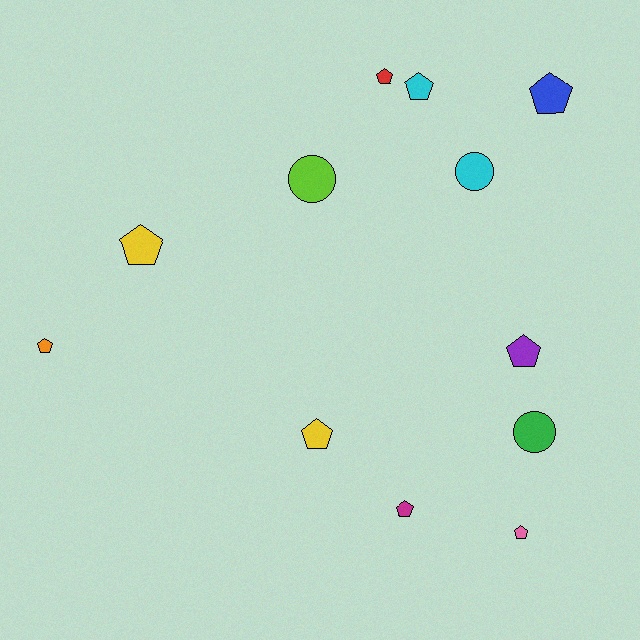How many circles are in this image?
There are 3 circles.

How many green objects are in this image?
There is 1 green object.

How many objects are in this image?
There are 12 objects.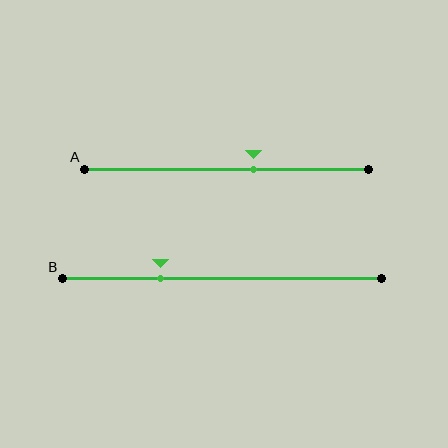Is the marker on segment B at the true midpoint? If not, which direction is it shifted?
No, the marker on segment B is shifted to the left by about 19% of the segment length.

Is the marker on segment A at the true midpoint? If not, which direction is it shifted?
No, the marker on segment A is shifted to the right by about 9% of the segment length.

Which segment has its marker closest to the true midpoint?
Segment A has its marker closest to the true midpoint.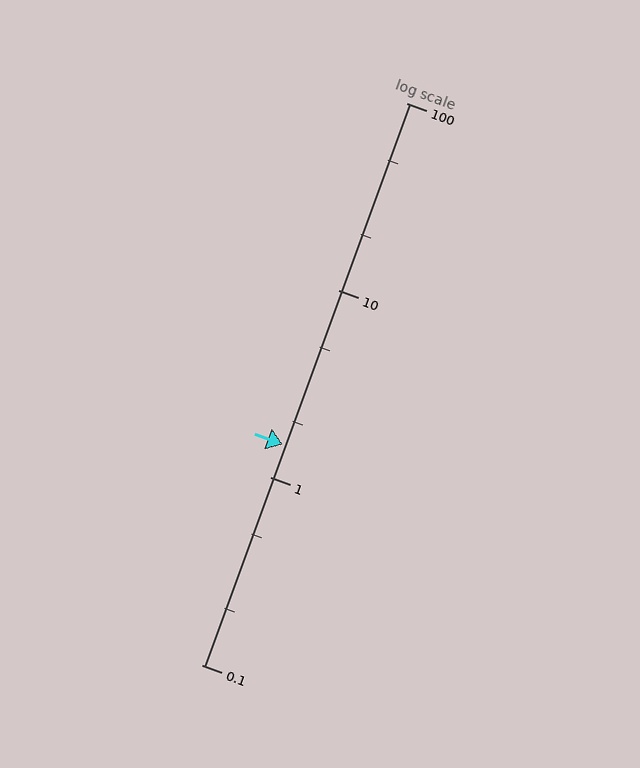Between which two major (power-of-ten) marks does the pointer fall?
The pointer is between 1 and 10.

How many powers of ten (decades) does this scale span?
The scale spans 3 decades, from 0.1 to 100.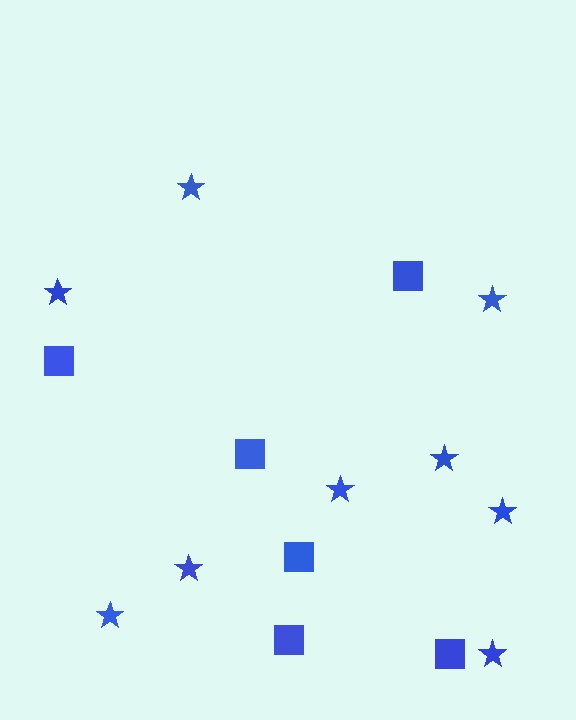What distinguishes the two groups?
There are 2 groups: one group of squares (6) and one group of stars (9).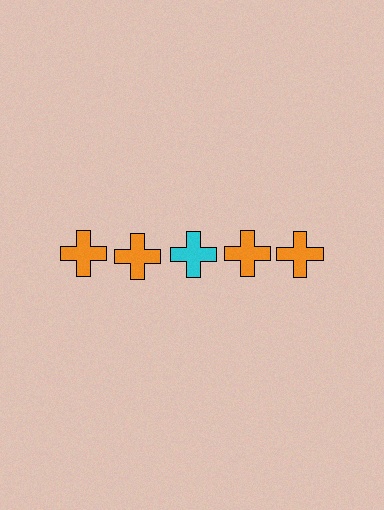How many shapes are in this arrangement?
There are 5 shapes arranged in a grid pattern.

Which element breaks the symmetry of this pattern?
The cyan cross in the top row, center column breaks the symmetry. All other shapes are orange crosses.